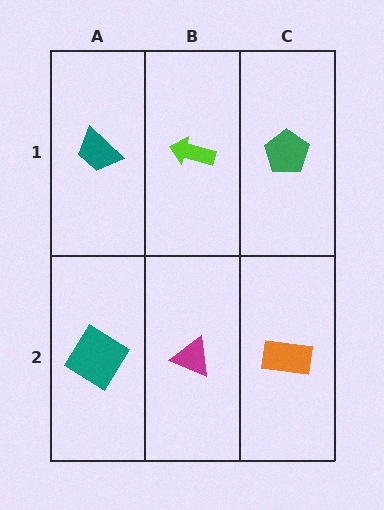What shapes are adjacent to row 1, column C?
An orange rectangle (row 2, column C), a lime arrow (row 1, column B).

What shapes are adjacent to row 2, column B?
A lime arrow (row 1, column B), a teal diamond (row 2, column A), an orange rectangle (row 2, column C).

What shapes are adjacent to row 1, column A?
A teal diamond (row 2, column A), a lime arrow (row 1, column B).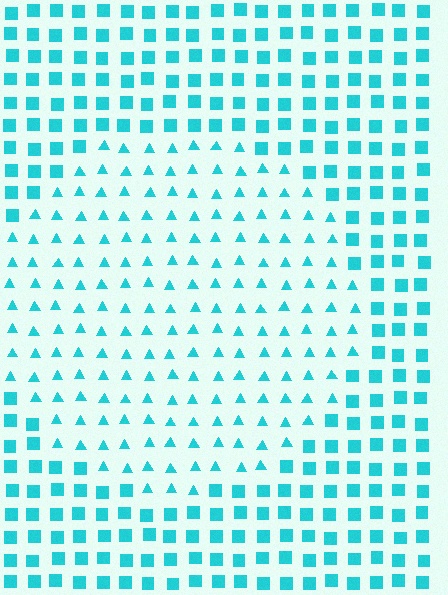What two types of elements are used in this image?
The image uses triangles inside the circle region and squares outside it.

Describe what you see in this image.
The image is filled with small cyan elements arranged in a uniform grid. A circle-shaped region contains triangles, while the surrounding area contains squares. The boundary is defined purely by the change in element shape.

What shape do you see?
I see a circle.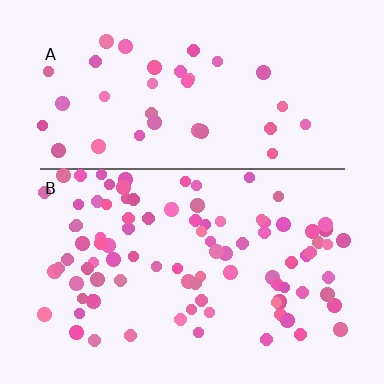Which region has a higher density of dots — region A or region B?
B (the bottom).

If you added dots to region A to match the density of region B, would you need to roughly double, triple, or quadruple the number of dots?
Approximately triple.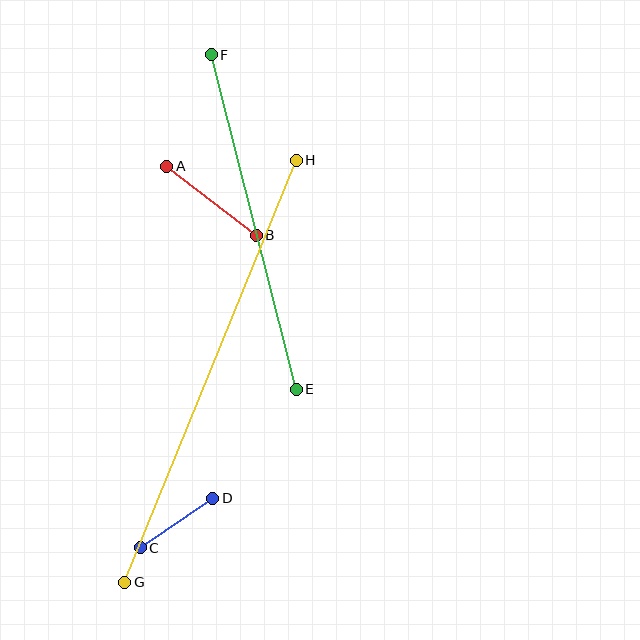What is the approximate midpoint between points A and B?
The midpoint is at approximately (211, 201) pixels.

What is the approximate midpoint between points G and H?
The midpoint is at approximately (211, 371) pixels.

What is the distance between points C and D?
The distance is approximately 87 pixels.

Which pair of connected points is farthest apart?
Points G and H are farthest apart.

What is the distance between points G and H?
The distance is approximately 456 pixels.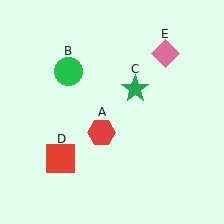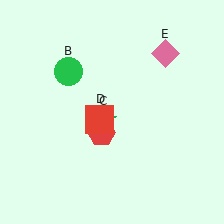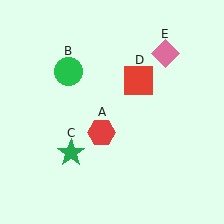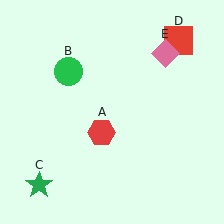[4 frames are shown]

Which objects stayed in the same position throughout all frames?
Red hexagon (object A) and green circle (object B) and pink diamond (object E) remained stationary.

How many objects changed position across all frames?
2 objects changed position: green star (object C), red square (object D).